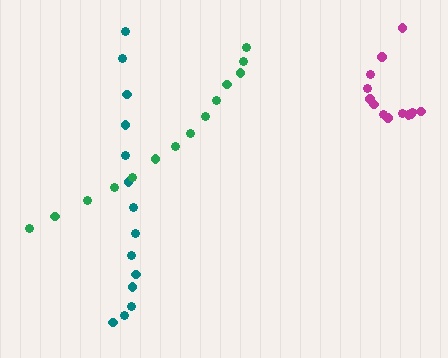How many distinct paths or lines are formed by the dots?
There are 3 distinct paths.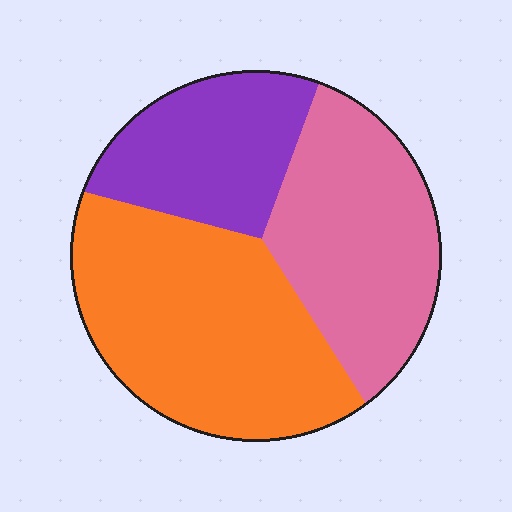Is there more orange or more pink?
Orange.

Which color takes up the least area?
Purple, at roughly 25%.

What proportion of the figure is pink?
Pink covers roughly 35% of the figure.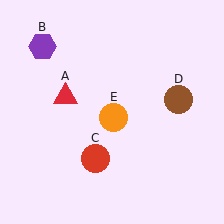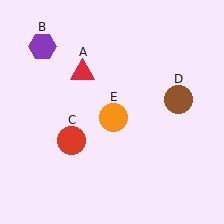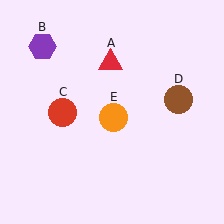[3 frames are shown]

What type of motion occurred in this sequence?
The red triangle (object A), red circle (object C) rotated clockwise around the center of the scene.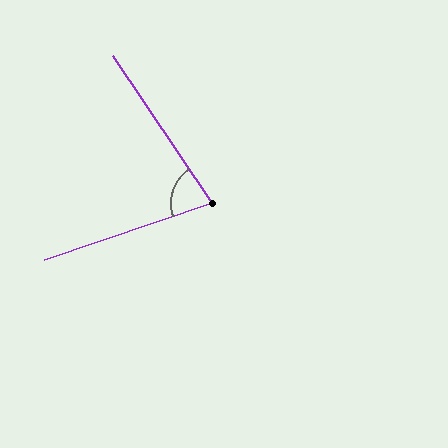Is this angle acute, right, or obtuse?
It is acute.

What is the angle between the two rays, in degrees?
Approximately 75 degrees.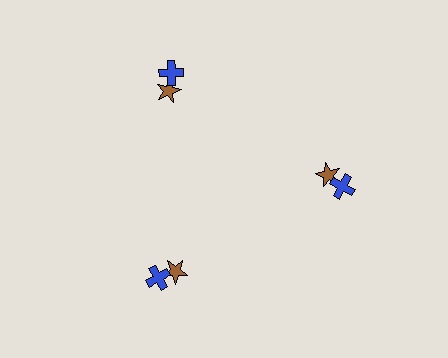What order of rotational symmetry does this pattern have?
This pattern has 3-fold rotational symmetry.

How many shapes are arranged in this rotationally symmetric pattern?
There are 6 shapes, arranged in 3 groups of 2.